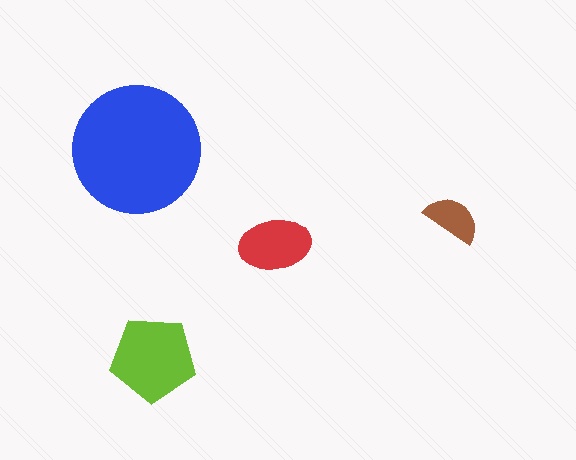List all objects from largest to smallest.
The blue circle, the lime pentagon, the red ellipse, the brown semicircle.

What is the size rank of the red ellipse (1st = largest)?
3rd.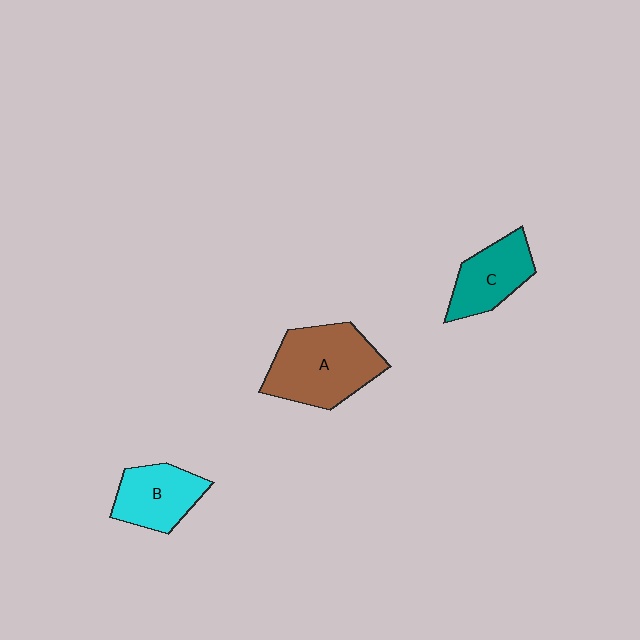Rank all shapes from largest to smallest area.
From largest to smallest: A (brown), C (teal), B (cyan).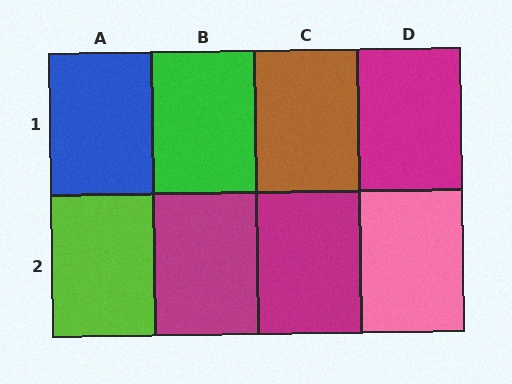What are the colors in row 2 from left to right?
Lime, magenta, magenta, pink.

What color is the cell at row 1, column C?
Brown.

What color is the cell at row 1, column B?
Green.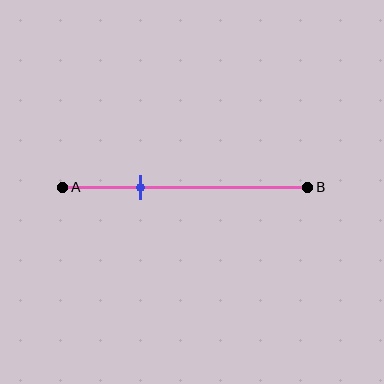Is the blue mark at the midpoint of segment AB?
No, the mark is at about 30% from A, not at the 50% midpoint.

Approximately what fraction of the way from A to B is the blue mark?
The blue mark is approximately 30% of the way from A to B.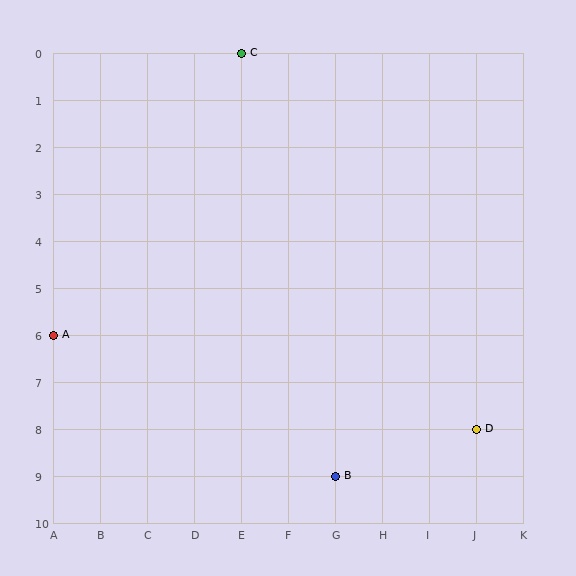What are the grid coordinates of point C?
Point C is at grid coordinates (E, 0).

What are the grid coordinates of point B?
Point B is at grid coordinates (G, 9).